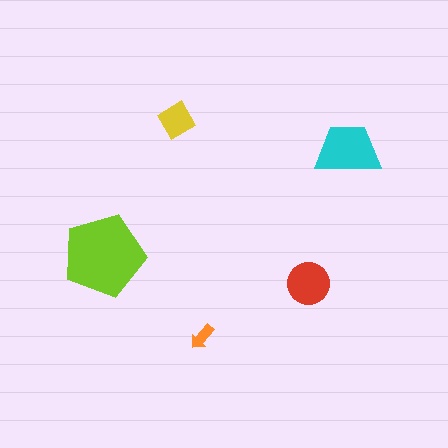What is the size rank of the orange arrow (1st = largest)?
5th.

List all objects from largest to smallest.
The lime pentagon, the cyan trapezoid, the red circle, the yellow diamond, the orange arrow.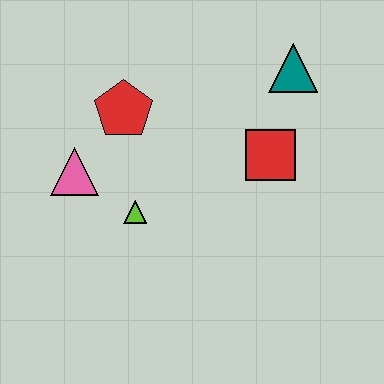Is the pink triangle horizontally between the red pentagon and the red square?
No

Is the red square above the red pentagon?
No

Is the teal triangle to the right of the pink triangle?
Yes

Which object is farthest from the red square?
The pink triangle is farthest from the red square.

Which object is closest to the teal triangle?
The red square is closest to the teal triangle.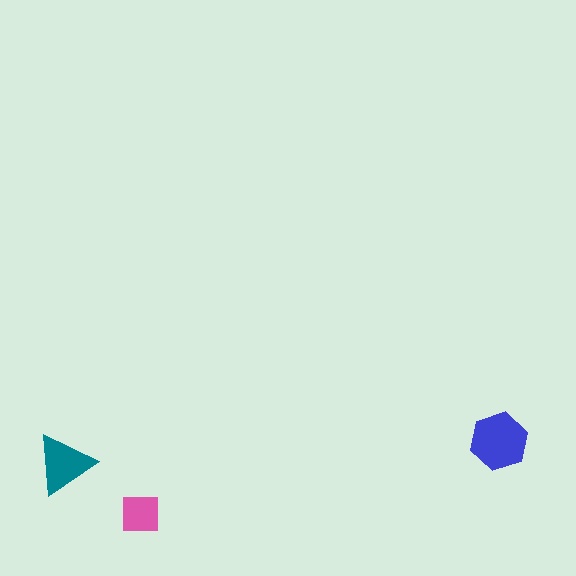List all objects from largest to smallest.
The blue hexagon, the teal triangle, the pink square.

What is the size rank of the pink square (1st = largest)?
3rd.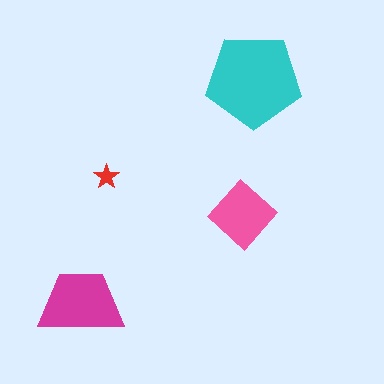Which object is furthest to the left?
The magenta trapezoid is leftmost.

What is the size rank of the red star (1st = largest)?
4th.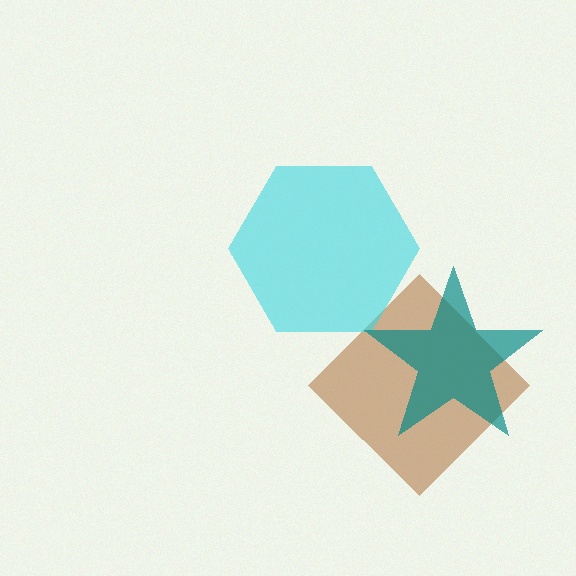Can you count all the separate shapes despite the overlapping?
Yes, there are 3 separate shapes.